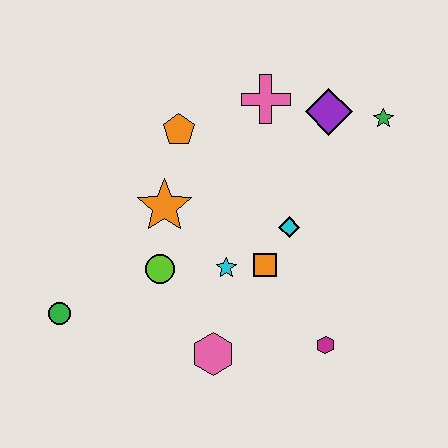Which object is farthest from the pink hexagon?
The green star is farthest from the pink hexagon.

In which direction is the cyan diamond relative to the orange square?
The cyan diamond is above the orange square.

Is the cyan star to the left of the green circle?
No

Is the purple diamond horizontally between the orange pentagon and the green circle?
No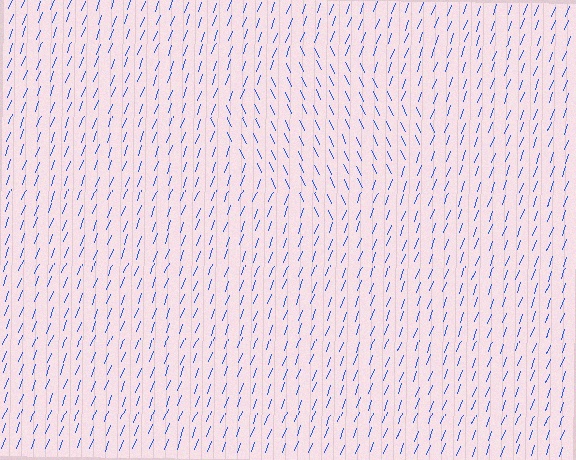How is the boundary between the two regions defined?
The boundary is defined purely by a change in line orientation (approximately 45 degrees difference). All lines are the same color and thickness.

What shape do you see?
I see a diamond.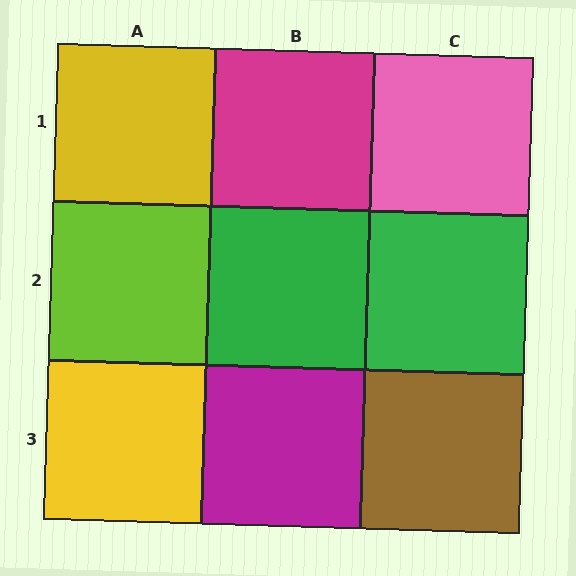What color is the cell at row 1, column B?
Magenta.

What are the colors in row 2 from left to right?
Lime, green, green.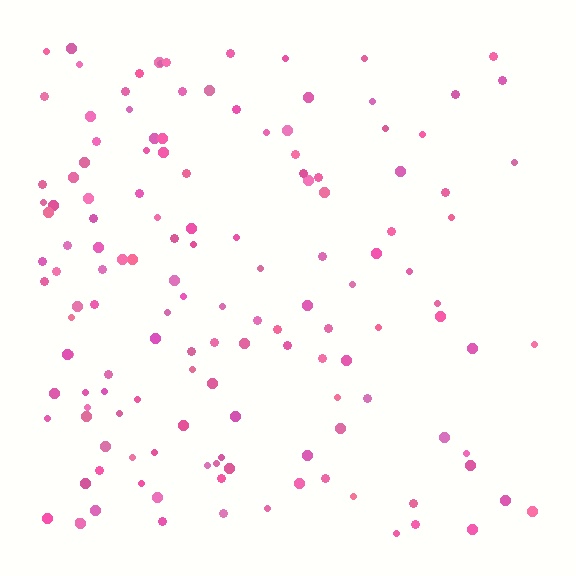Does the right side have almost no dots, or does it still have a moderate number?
Still a moderate number, just noticeably fewer than the left.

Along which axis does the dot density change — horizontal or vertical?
Horizontal.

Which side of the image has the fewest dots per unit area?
The right.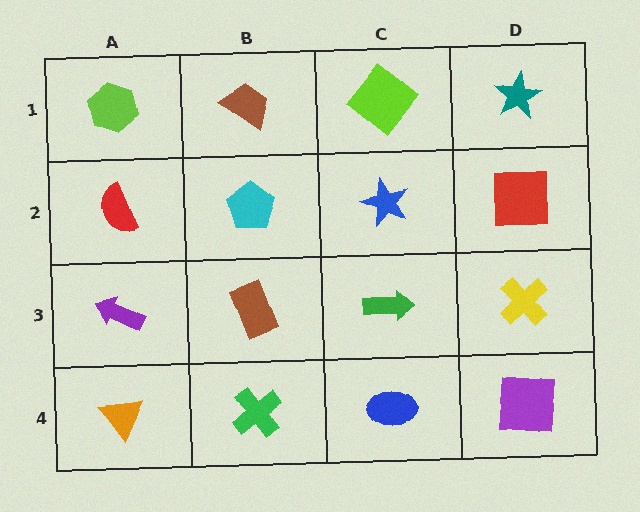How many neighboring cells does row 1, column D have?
2.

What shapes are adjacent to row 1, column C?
A blue star (row 2, column C), a brown trapezoid (row 1, column B), a teal star (row 1, column D).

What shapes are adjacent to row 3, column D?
A red square (row 2, column D), a purple square (row 4, column D), a green arrow (row 3, column C).